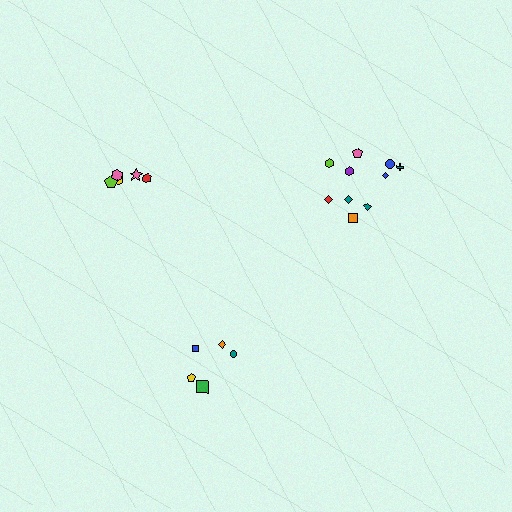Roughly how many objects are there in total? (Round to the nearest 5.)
Roughly 20 objects in total.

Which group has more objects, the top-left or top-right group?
The top-right group.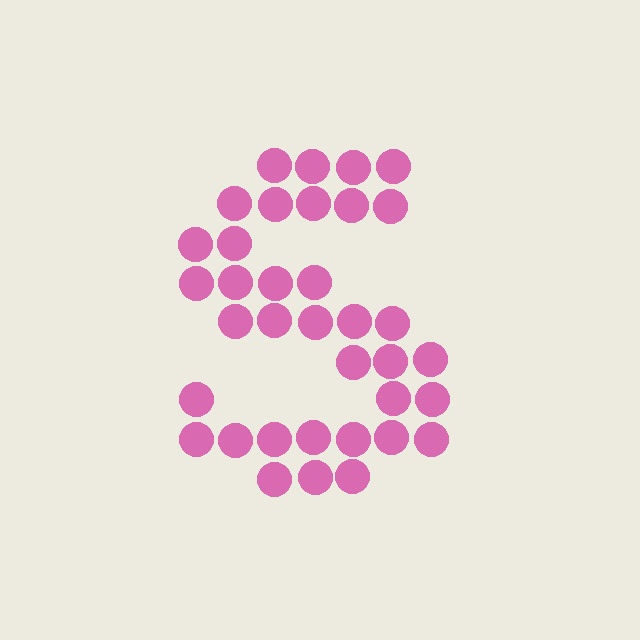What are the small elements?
The small elements are circles.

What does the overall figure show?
The overall figure shows the letter S.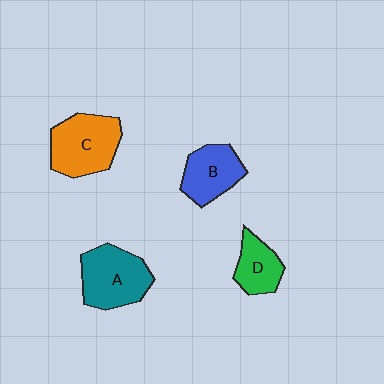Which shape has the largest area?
Shape C (orange).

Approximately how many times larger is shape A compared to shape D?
Approximately 1.6 times.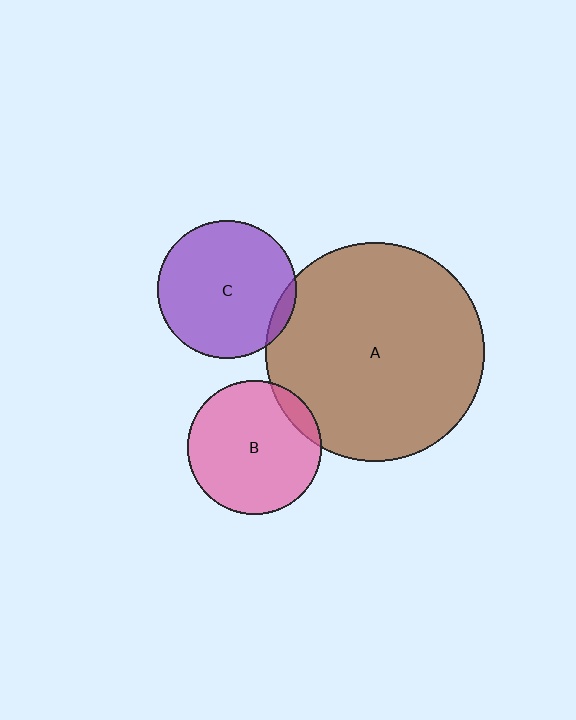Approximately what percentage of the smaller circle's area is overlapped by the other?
Approximately 5%.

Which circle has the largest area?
Circle A (brown).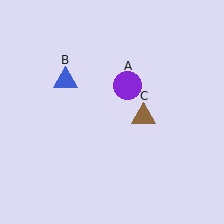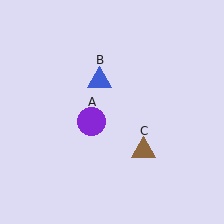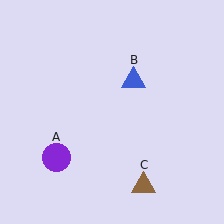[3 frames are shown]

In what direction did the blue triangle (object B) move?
The blue triangle (object B) moved right.